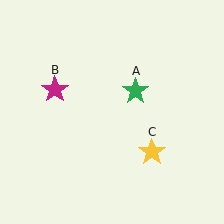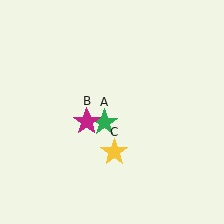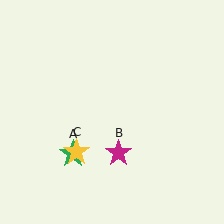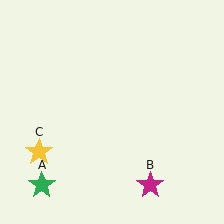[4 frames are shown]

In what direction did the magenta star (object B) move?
The magenta star (object B) moved down and to the right.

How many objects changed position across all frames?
3 objects changed position: green star (object A), magenta star (object B), yellow star (object C).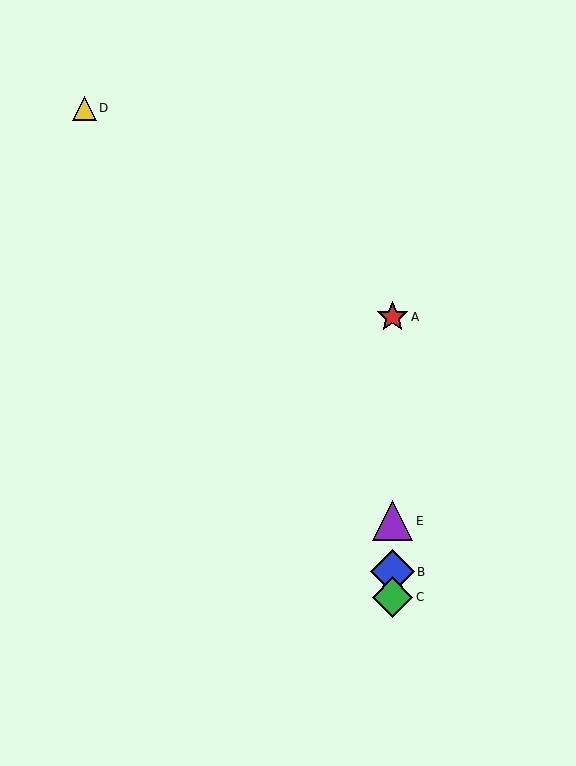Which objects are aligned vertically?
Objects A, B, C, E are aligned vertically.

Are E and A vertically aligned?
Yes, both are at x≈393.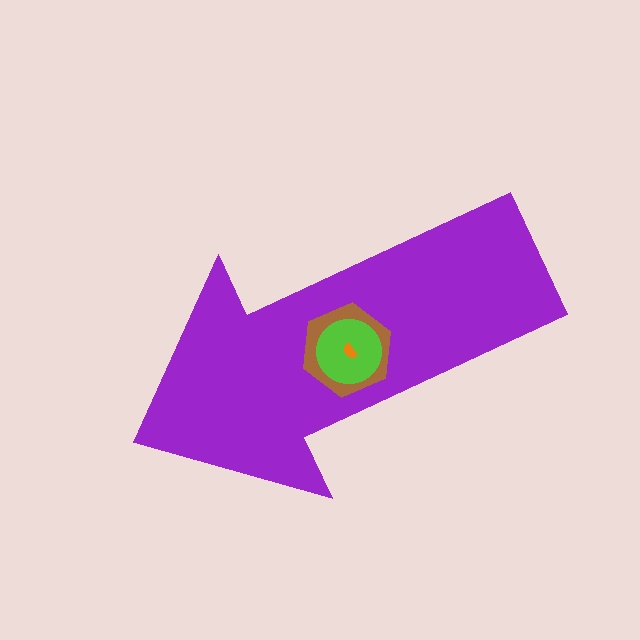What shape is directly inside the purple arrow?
The brown hexagon.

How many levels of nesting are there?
4.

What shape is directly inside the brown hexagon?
The lime circle.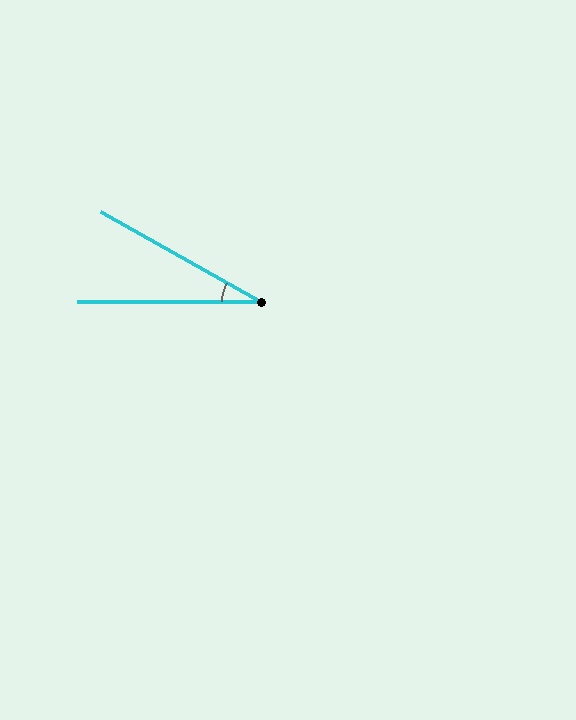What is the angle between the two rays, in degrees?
Approximately 29 degrees.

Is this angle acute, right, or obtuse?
It is acute.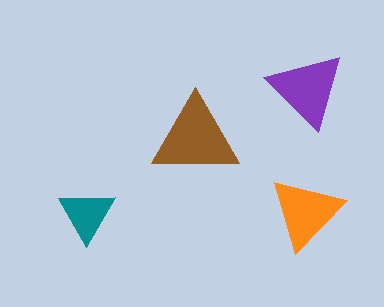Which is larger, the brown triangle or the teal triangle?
The brown one.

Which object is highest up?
The purple triangle is topmost.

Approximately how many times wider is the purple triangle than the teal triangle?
About 1.5 times wider.